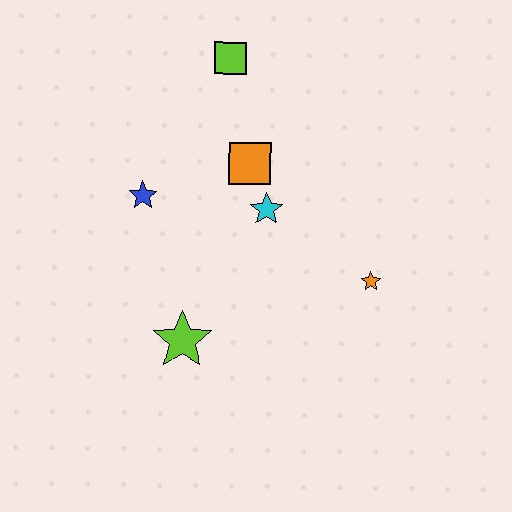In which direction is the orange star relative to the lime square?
The orange star is below the lime square.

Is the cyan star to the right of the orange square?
Yes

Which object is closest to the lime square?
The orange square is closest to the lime square.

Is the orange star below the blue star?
Yes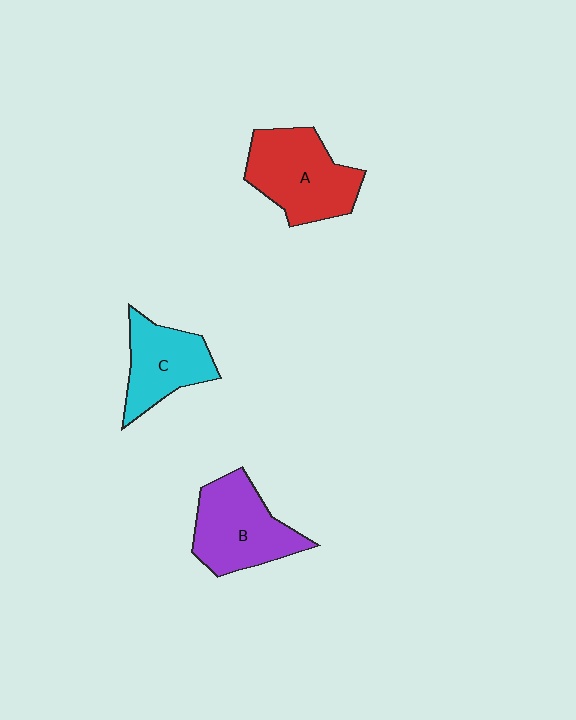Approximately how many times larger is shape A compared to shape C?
Approximately 1.3 times.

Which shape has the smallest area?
Shape C (cyan).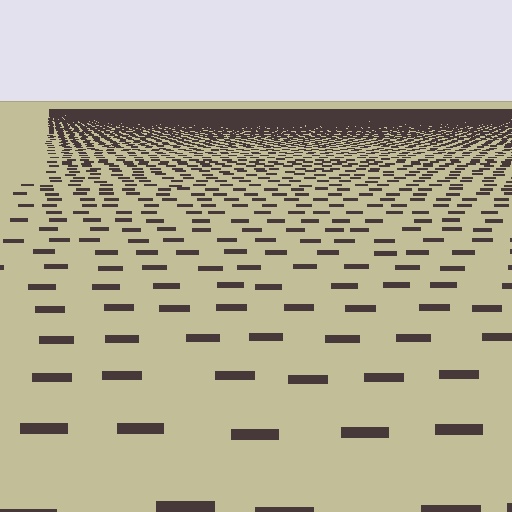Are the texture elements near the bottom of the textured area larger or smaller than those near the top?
Larger. Near the bottom, elements are closer to the viewer and appear at a bigger on-screen size.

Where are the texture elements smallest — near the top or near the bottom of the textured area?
Near the top.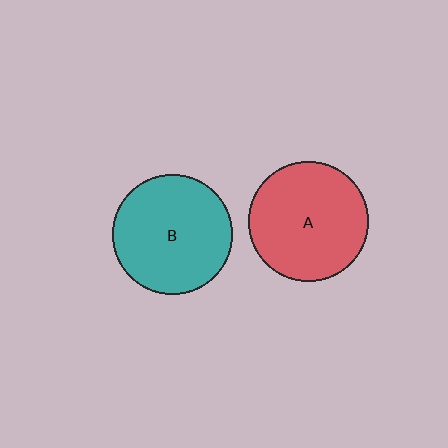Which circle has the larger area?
Circle B (teal).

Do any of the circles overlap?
No, none of the circles overlap.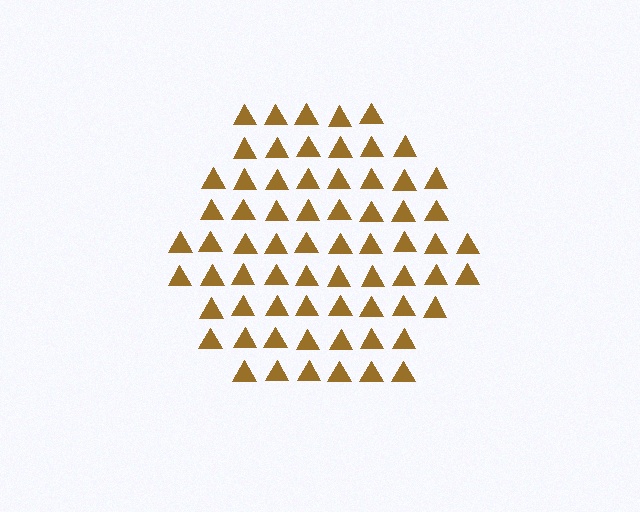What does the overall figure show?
The overall figure shows a hexagon.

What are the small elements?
The small elements are triangles.